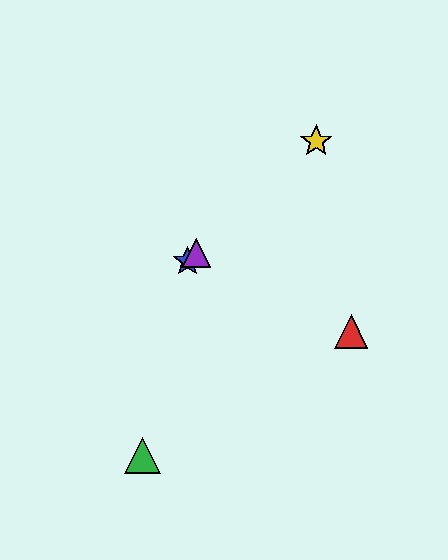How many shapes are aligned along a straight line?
3 shapes (the blue star, the yellow star, the purple triangle) are aligned along a straight line.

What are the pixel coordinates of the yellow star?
The yellow star is at (316, 141).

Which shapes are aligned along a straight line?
The blue star, the yellow star, the purple triangle are aligned along a straight line.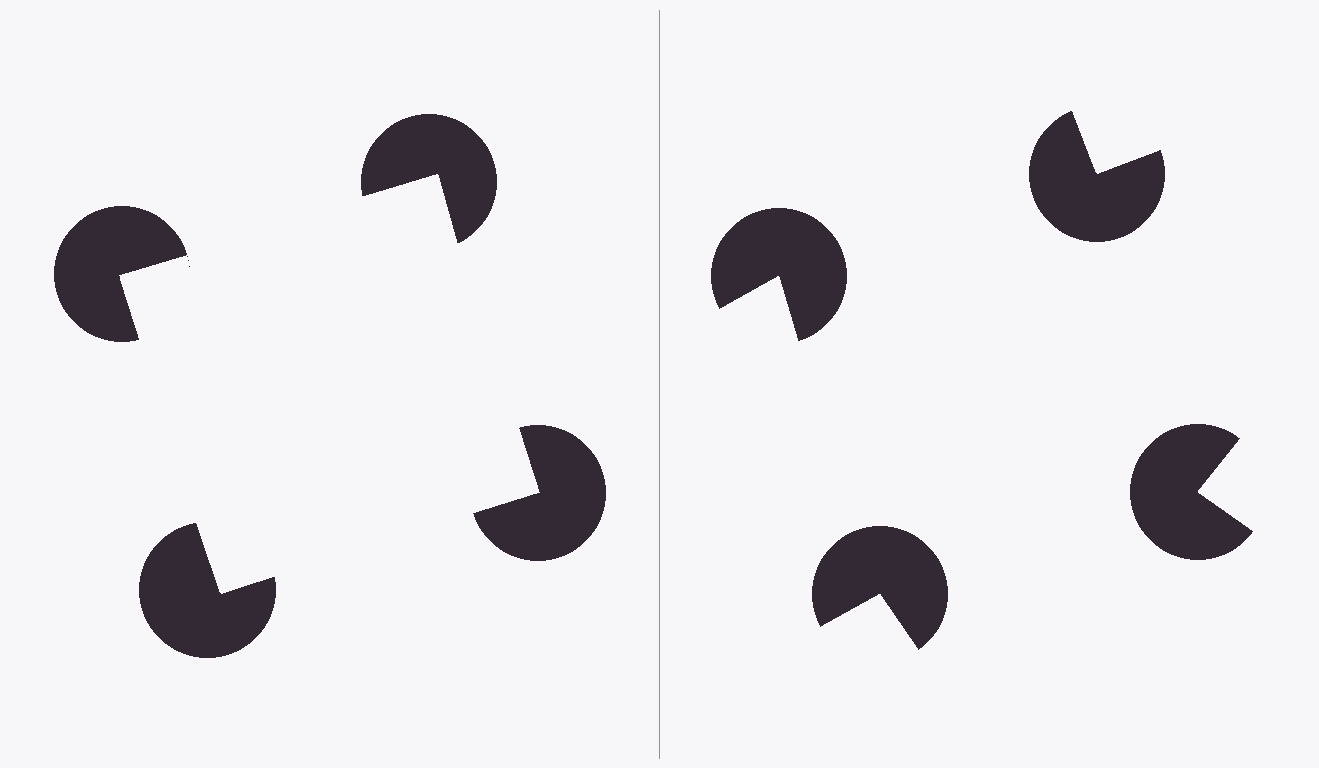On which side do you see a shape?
An illusory square appears on the left side. On the right side the wedge cuts are rotated, so no coherent shape forms.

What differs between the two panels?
The pac-man discs are positioned identically on both sides; only the wedge orientations differ. On the left they align to a square; on the right they are misaligned.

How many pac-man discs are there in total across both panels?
8 — 4 on each side.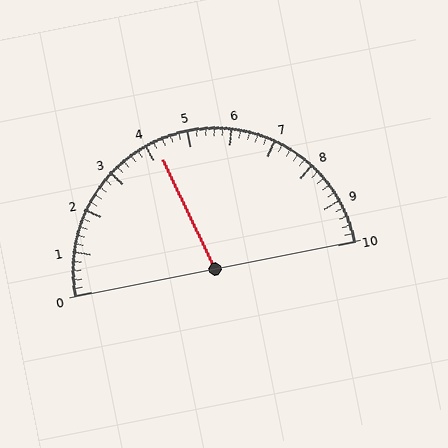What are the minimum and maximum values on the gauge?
The gauge ranges from 0 to 10.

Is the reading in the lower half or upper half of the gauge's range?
The reading is in the lower half of the range (0 to 10).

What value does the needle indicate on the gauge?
The needle indicates approximately 4.2.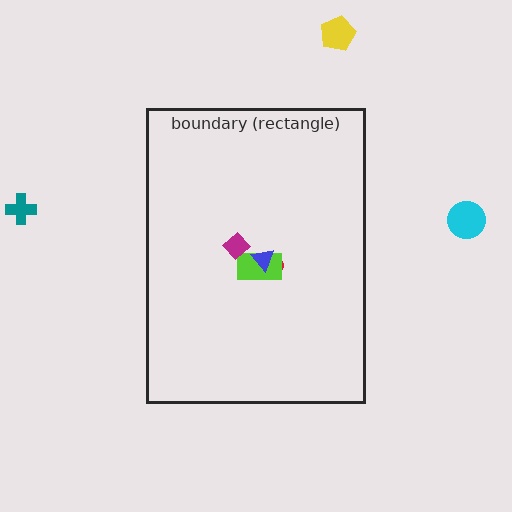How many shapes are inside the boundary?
4 inside, 3 outside.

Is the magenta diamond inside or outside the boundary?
Inside.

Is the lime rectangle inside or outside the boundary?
Inside.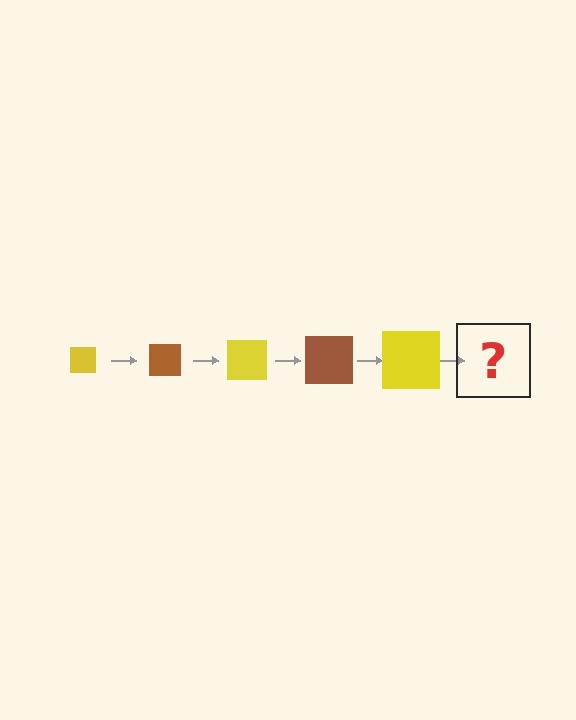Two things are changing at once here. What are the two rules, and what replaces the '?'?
The two rules are that the square grows larger each step and the color cycles through yellow and brown. The '?' should be a brown square, larger than the previous one.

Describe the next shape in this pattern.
It should be a brown square, larger than the previous one.